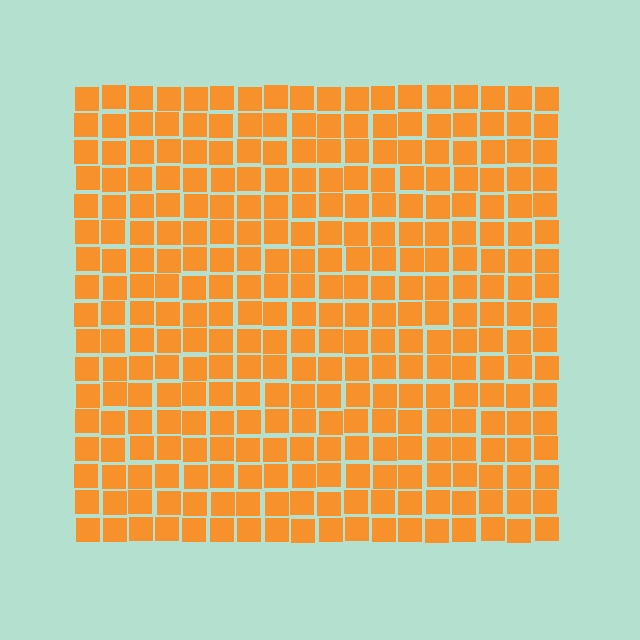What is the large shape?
The large shape is a square.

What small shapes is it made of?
It is made of small squares.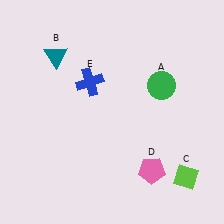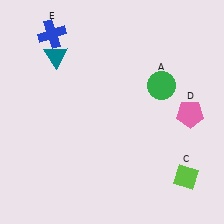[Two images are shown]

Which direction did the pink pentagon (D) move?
The pink pentagon (D) moved up.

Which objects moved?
The objects that moved are: the pink pentagon (D), the blue cross (E).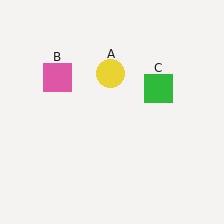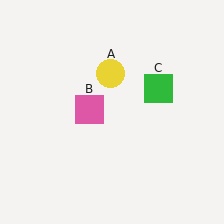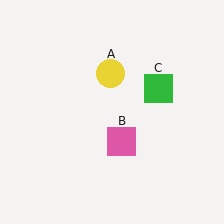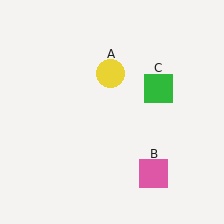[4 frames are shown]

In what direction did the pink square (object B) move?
The pink square (object B) moved down and to the right.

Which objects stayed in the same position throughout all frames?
Yellow circle (object A) and green square (object C) remained stationary.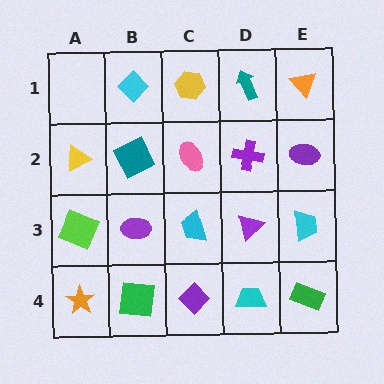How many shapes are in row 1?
4 shapes.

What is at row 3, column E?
A cyan trapezoid.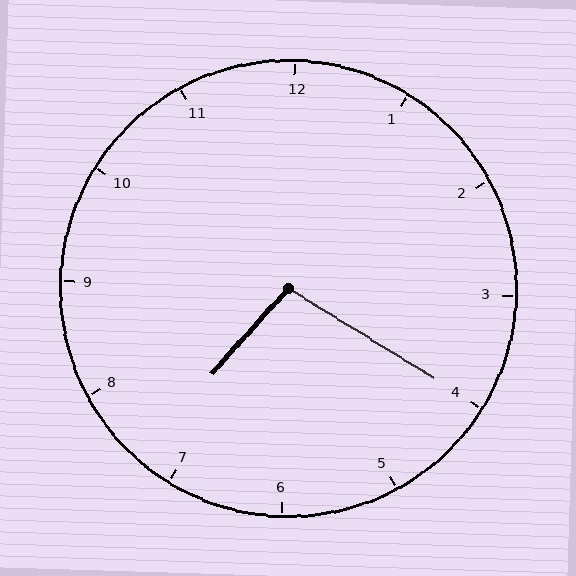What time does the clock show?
7:20.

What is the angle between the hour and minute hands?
Approximately 100 degrees.